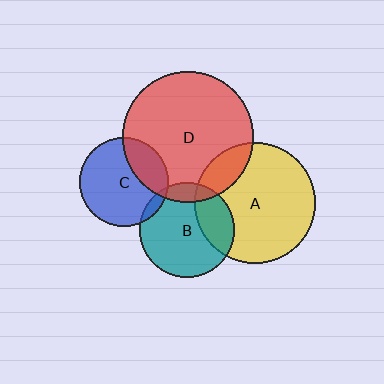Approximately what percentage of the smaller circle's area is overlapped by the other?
Approximately 15%.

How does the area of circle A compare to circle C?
Approximately 1.8 times.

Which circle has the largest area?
Circle D (red).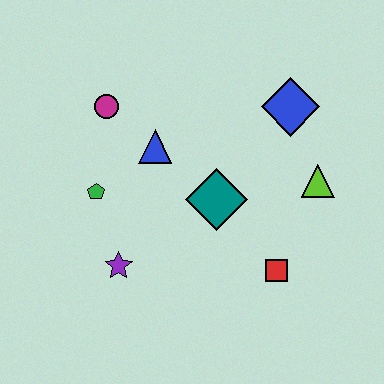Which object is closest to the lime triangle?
The blue diamond is closest to the lime triangle.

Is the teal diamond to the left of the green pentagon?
No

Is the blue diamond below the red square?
No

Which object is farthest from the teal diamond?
The magenta circle is farthest from the teal diamond.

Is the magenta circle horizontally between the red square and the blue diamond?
No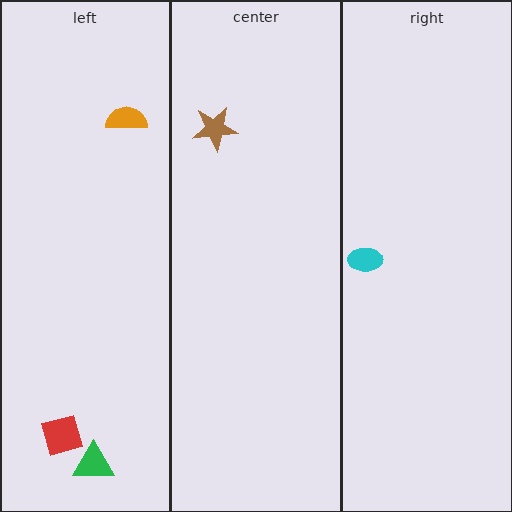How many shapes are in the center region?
1.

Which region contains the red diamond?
The left region.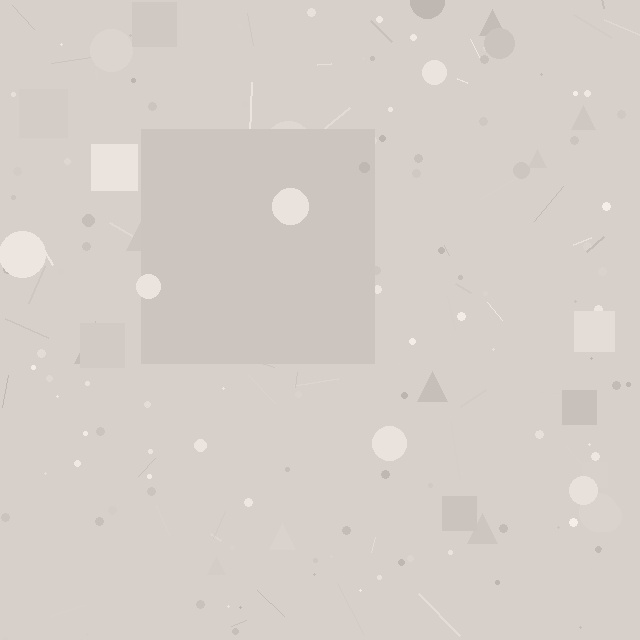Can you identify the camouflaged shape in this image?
The camouflaged shape is a square.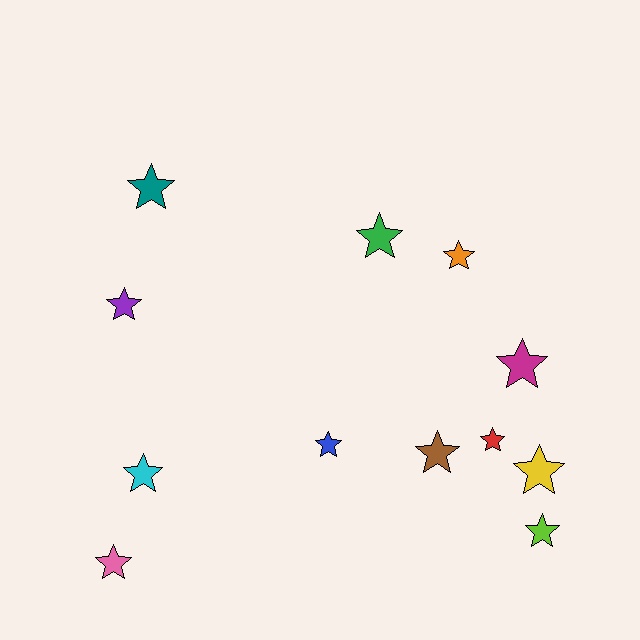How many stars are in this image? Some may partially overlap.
There are 12 stars.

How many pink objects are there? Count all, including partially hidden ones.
There is 1 pink object.